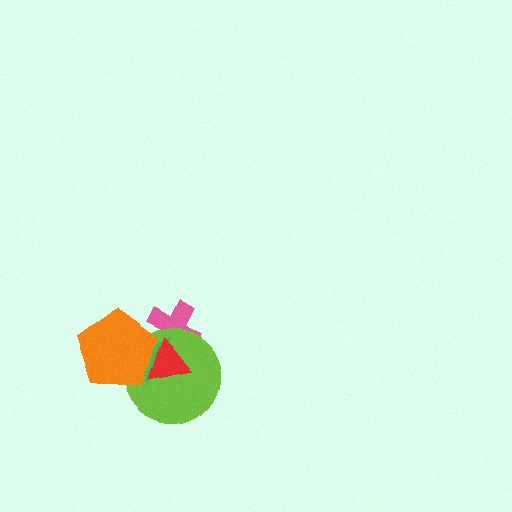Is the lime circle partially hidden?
Yes, it is partially covered by another shape.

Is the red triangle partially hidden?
Yes, it is partially covered by another shape.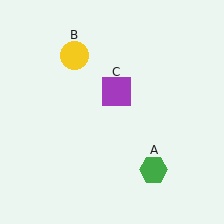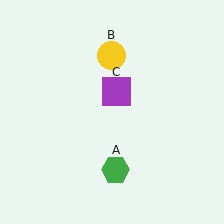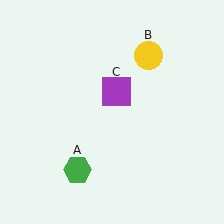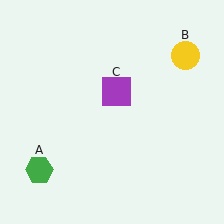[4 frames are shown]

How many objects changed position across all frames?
2 objects changed position: green hexagon (object A), yellow circle (object B).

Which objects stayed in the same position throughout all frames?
Purple square (object C) remained stationary.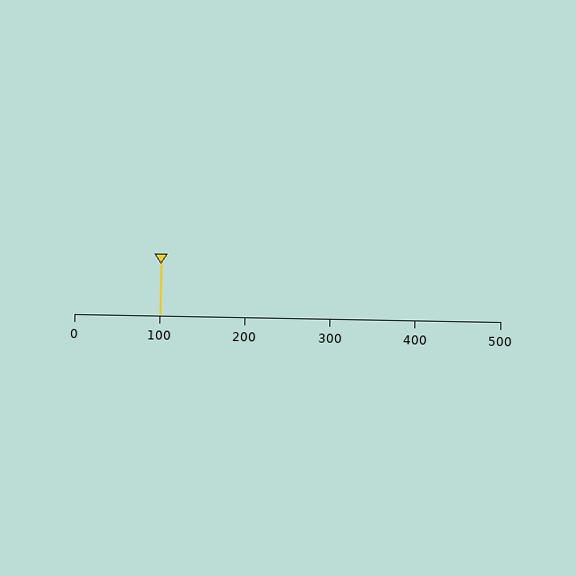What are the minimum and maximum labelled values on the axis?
The axis runs from 0 to 500.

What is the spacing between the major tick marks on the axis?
The major ticks are spaced 100 apart.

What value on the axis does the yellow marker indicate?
The marker indicates approximately 100.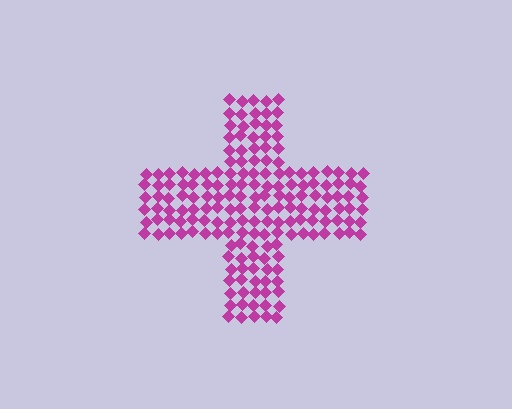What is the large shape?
The large shape is a cross.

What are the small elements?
The small elements are diamonds.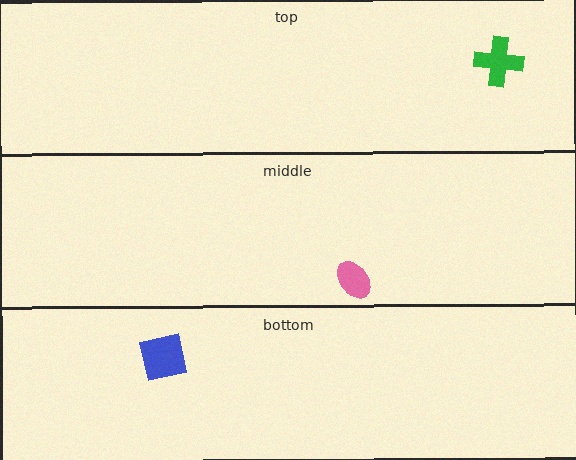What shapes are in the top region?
The green cross.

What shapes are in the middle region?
The pink ellipse.